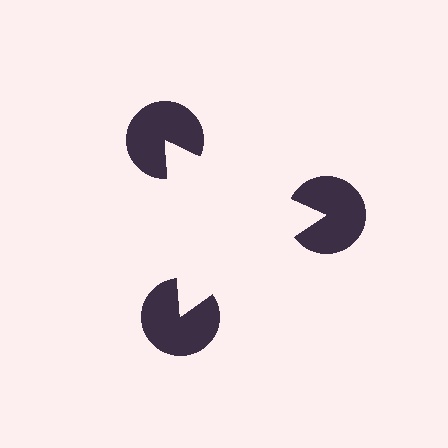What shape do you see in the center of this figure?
An illusory triangle — its edges are inferred from the aligned wedge cuts in the pac-man discs, not physically drawn.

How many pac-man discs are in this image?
There are 3 — one at each vertex of the illusory triangle.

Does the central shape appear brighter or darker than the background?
It typically appears slightly brighter than the background, even though no actual brightness change is drawn.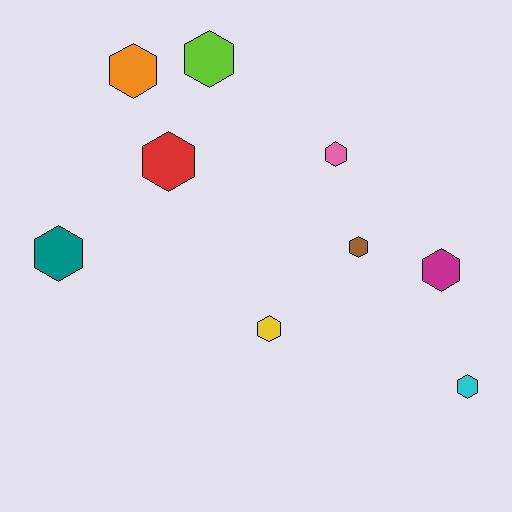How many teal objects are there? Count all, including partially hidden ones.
There is 1 teal object.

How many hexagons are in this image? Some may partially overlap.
There are 9 hexagons.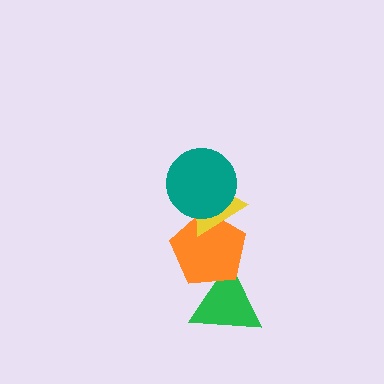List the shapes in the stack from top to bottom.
From top to bottom: the teal circle, the yellow triangle, the orange pentagon, the green triangle.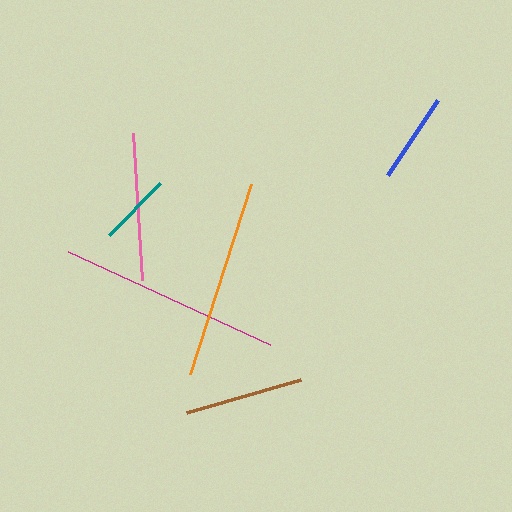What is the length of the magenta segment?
The magenta segment is approximately 222 pixels long.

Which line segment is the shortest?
The teal line is the shortest at approximately 73 pixels.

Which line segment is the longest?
The magenta line is the longest at approximately 222 pixels.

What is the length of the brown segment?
The brown segment is approximately 118 pixels long.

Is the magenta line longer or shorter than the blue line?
The magenta line is longer than the blue line.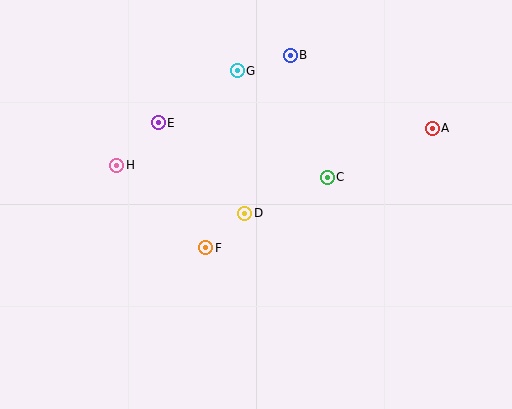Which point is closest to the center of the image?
Point D at (245, 213) is closest to the center.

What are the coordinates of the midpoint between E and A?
The midpoint between E and A is at (295, 125).